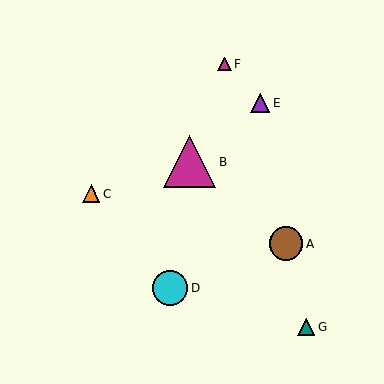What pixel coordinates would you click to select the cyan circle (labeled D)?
Click at (170, 288) to select the cyan circle D.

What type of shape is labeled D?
Shape D is a cyan circle.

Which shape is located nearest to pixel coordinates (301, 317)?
The teal triangle (labeled G) at (306, 327) is nearest to that location.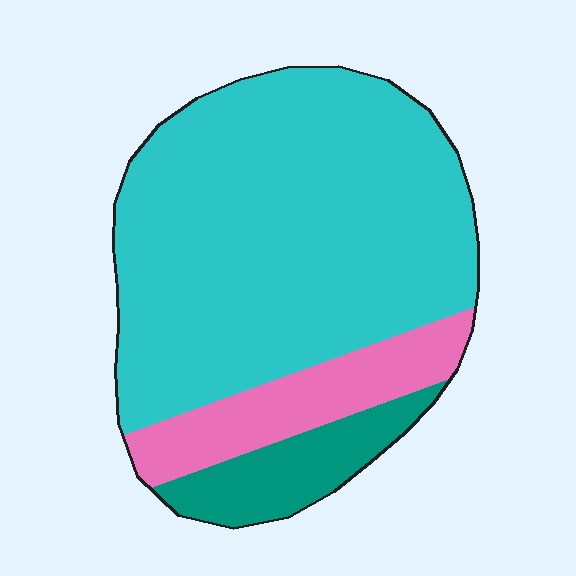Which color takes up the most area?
Cyan, at roughly 75%.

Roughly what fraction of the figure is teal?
Teal covers about 10% of the figure.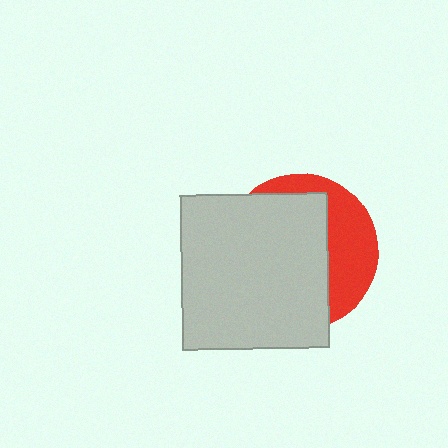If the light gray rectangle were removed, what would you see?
You would see the complete red circle.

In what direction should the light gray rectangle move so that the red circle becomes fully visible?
The light gray rectangle should move left. That is the shortest direction to clear the overlap and leave the red circle fully visible.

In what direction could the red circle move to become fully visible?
The red circle could move right. That would shift it out from behind the light gray rectangle entirely.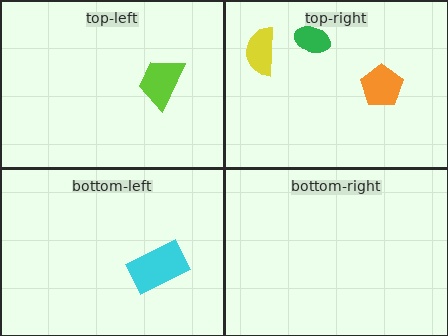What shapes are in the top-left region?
The lime trapezoid.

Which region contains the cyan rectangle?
The bottom-left region.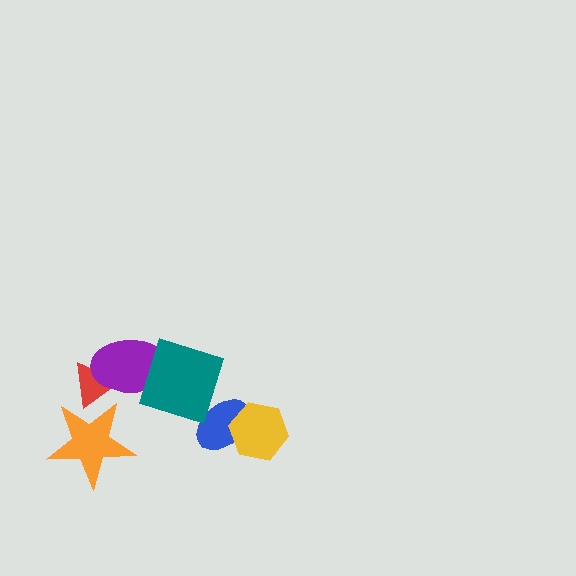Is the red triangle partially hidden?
Yes, it is partially covered by another shape.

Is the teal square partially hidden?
No, no other shape covers it.